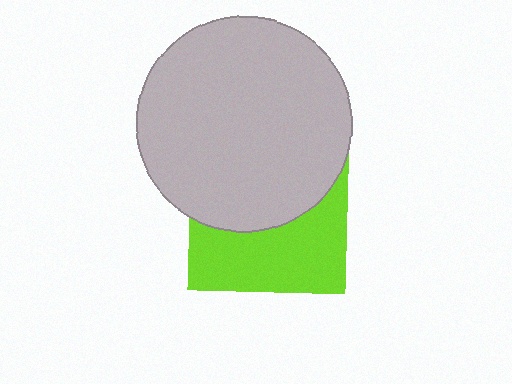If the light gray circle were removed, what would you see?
You would see the complete lime square.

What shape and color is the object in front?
The object in front is a light gray circle.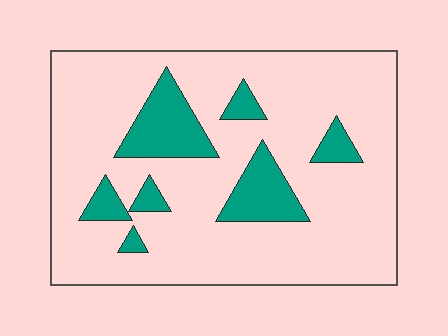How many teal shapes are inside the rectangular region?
7.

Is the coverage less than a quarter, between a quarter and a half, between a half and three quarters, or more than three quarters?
Less than a quarter.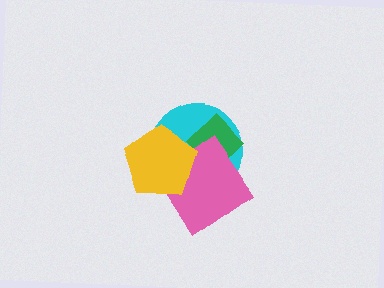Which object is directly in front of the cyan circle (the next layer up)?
The green diamond is directly in front of the cyan circle.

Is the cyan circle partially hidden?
Yes, it is partially covered by another shape.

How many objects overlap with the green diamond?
3 objects overlap with the green diamond.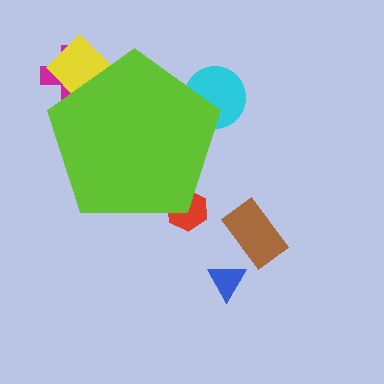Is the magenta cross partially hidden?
Yes, the magenta cross is partially hidden behind the lime pentagon.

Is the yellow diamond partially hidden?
Yes, the yellow diamond is partially hidden behind the lime pentagon.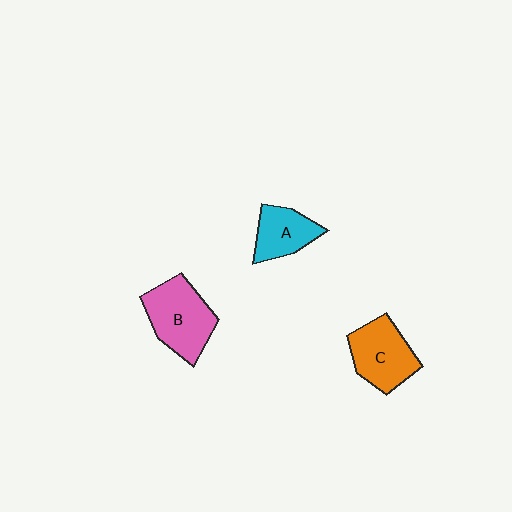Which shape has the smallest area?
Shape A (cyan).